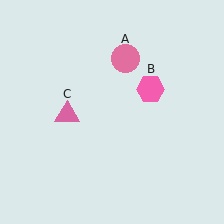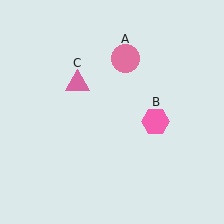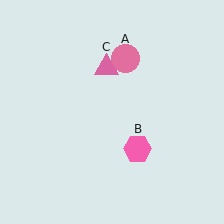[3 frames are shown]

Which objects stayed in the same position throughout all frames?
Pink circle (object A) remained stationary.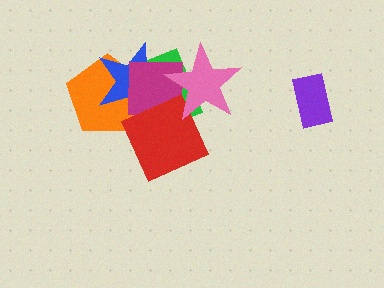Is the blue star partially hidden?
Yes, it is partially covered by another shape.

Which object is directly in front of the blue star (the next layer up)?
The magenta square is directly in front of the blue star.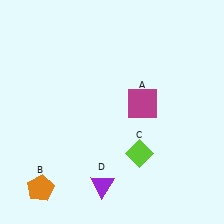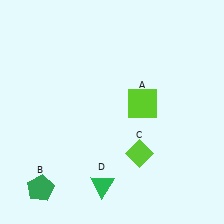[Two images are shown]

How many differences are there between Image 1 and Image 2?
There are 3 differences between the two images.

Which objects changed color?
A changed from magenta to lime. B changed from orange to green. D changed from purple to green.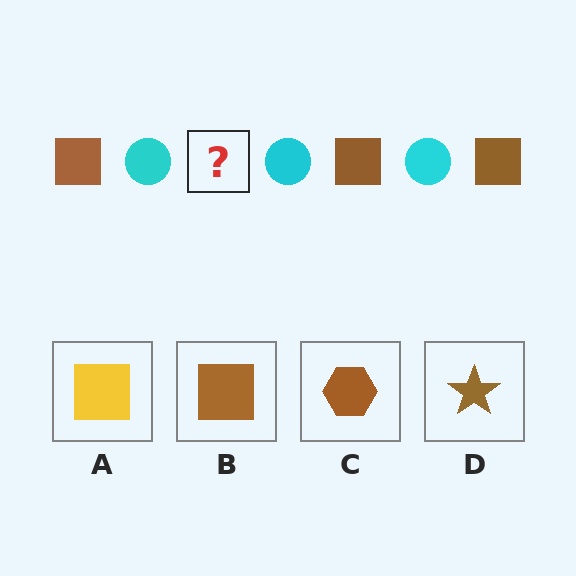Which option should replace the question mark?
Option B.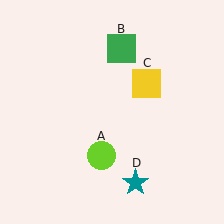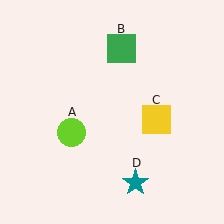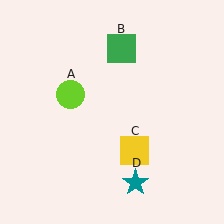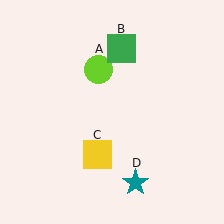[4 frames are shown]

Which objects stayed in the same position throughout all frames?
Green square (object B) and teal star (object D) remained stationary.